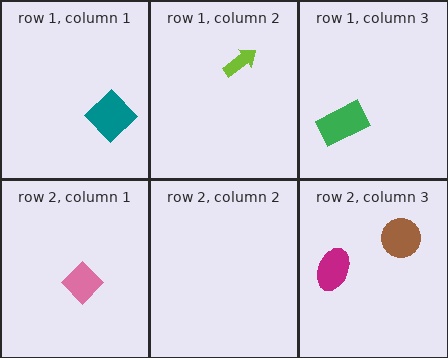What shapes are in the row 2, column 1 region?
The pink diamond.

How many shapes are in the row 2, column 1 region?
1.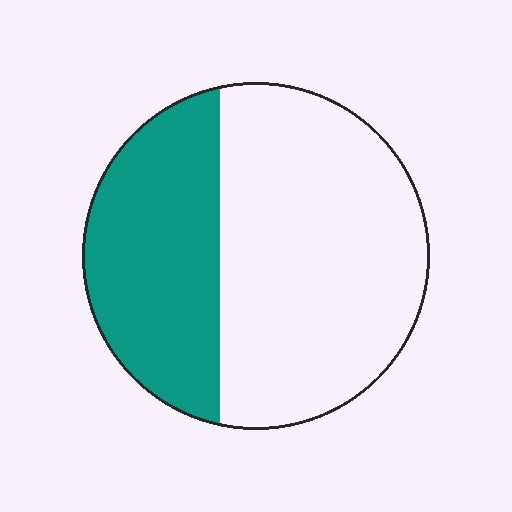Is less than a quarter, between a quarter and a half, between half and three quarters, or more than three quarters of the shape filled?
Between a quarter and a half.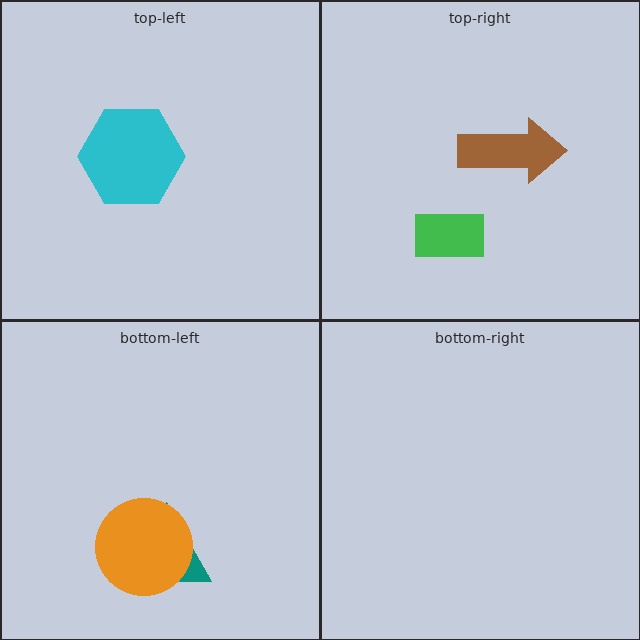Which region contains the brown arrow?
The top-right region.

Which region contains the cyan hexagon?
The top-left region.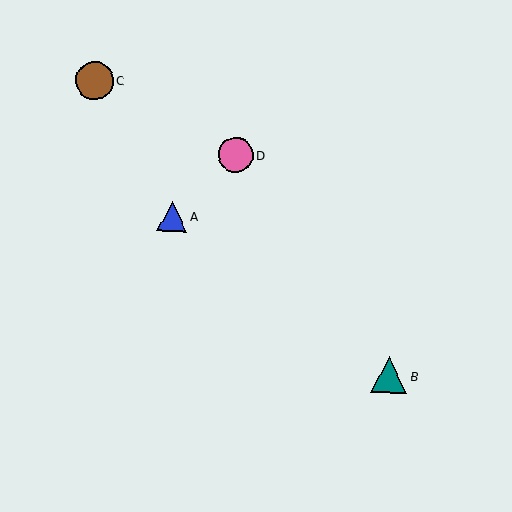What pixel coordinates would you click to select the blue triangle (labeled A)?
Click at (172, 216) to select the blue triangle A.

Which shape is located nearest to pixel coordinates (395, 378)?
The teal triangle (labeled B) at (389, 375) is nearest to that location.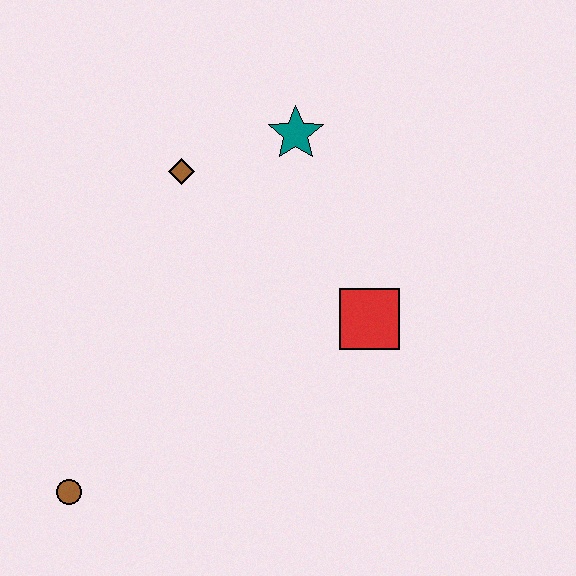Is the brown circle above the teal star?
No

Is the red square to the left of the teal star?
No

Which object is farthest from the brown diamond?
The brown circle is farthest from the brown diamond.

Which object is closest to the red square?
The teal star is closest to the red square.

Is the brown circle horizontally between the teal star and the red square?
No